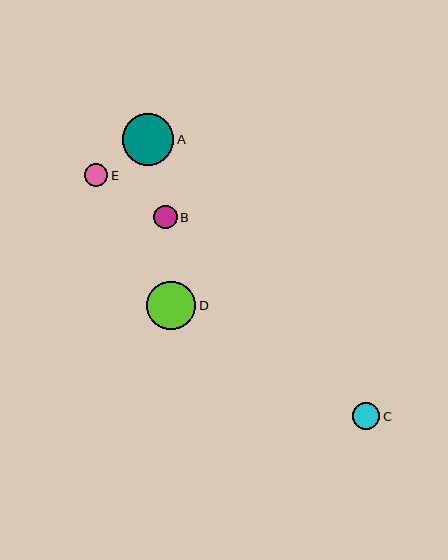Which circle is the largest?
Circle A is the largest with a size of approximately 52 pixels.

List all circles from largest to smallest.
From largest to smallest: A, D, C, B, E.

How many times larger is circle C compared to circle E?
Circle C is approximately 1.2 times the size of circle E.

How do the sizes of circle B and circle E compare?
Circle B and circle E are approximately the same size.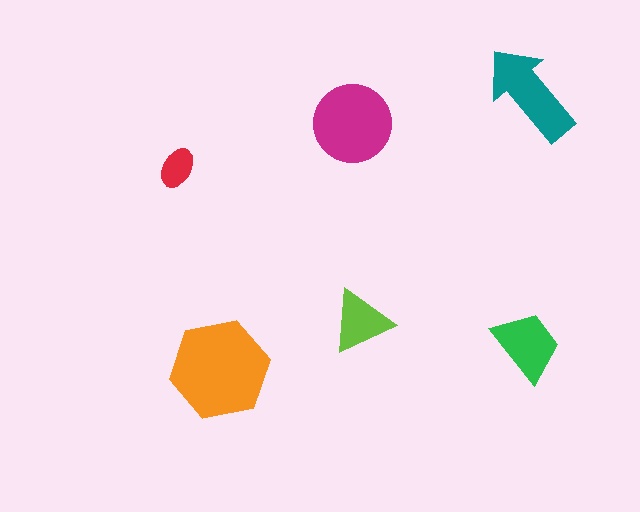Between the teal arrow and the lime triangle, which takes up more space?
The teal arrow.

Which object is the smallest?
The red ellipse.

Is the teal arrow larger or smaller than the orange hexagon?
Smaller.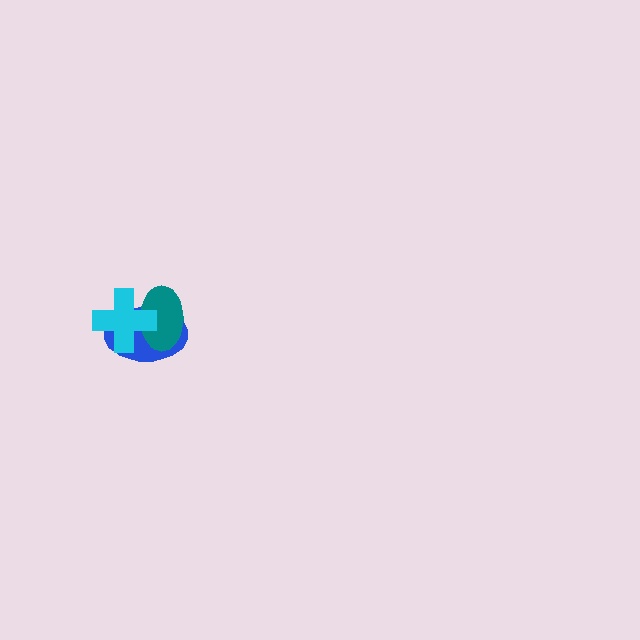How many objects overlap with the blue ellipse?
2 objects overlap with the blue ellipse.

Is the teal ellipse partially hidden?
Yes, it is partially covered by another shape.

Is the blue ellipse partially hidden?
Yes, it is partially covered by another shape.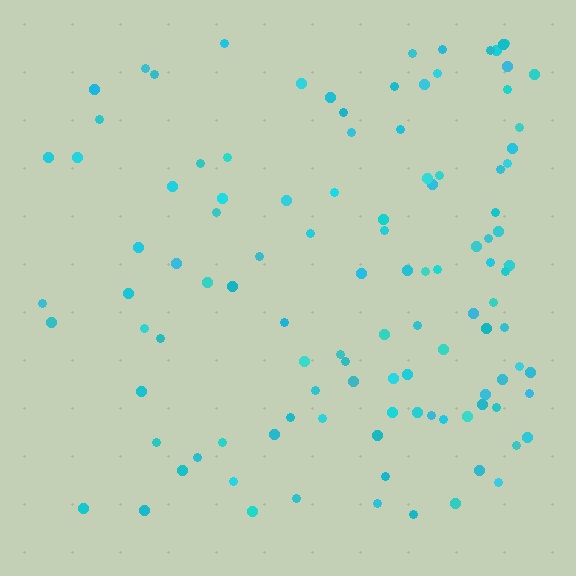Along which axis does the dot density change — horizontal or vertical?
Horizontal.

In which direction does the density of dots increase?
From left to right, with the right side densest.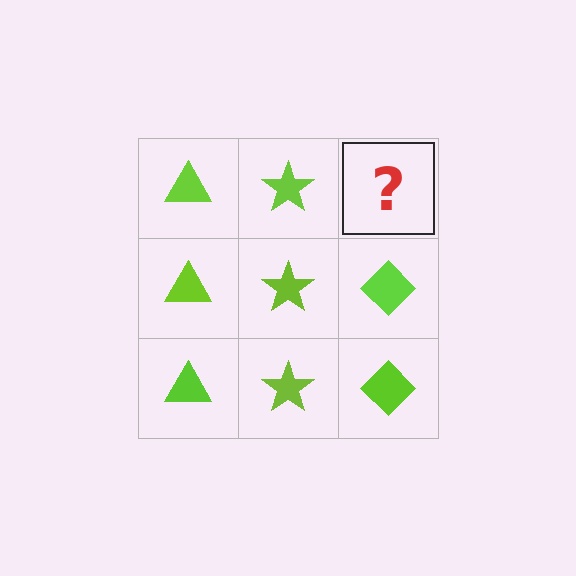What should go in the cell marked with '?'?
The missing cell should contain a lime diamond.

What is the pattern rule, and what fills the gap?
The rule is that each column has a consistent shape. The gap should be filled with a lime diamond.